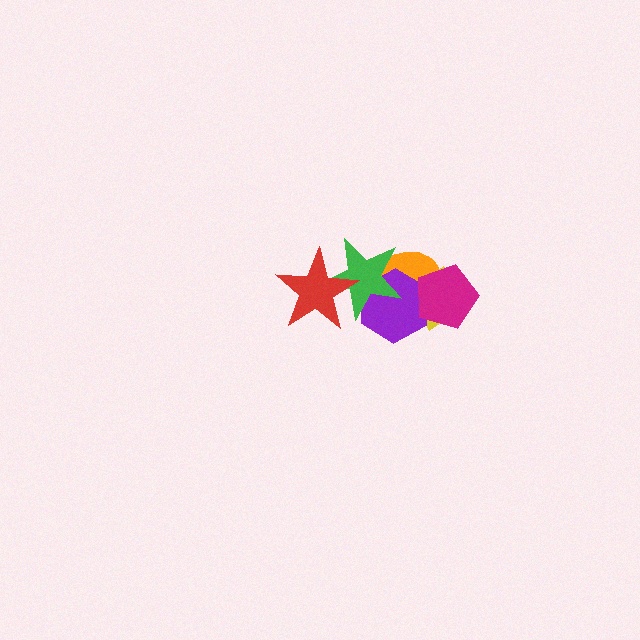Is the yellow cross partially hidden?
Yes, it is partially covered by another shape.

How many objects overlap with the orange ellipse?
4 objects overlap with the orange ellipse.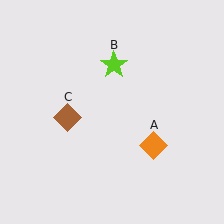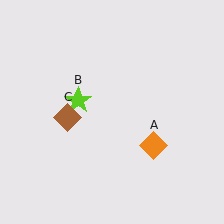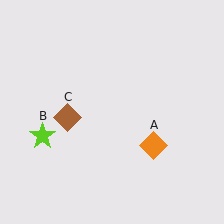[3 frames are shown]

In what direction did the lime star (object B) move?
The lime star (object B) moved down and to the left.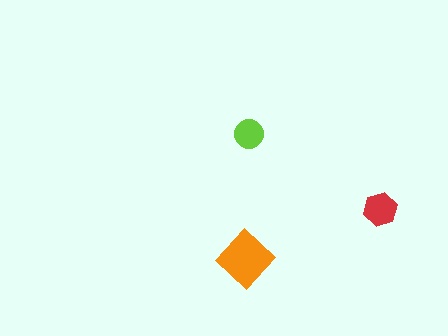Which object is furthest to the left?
The orange diamond is leftmost.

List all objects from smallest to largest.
The lime circle, the red hexagon, the orange diamond.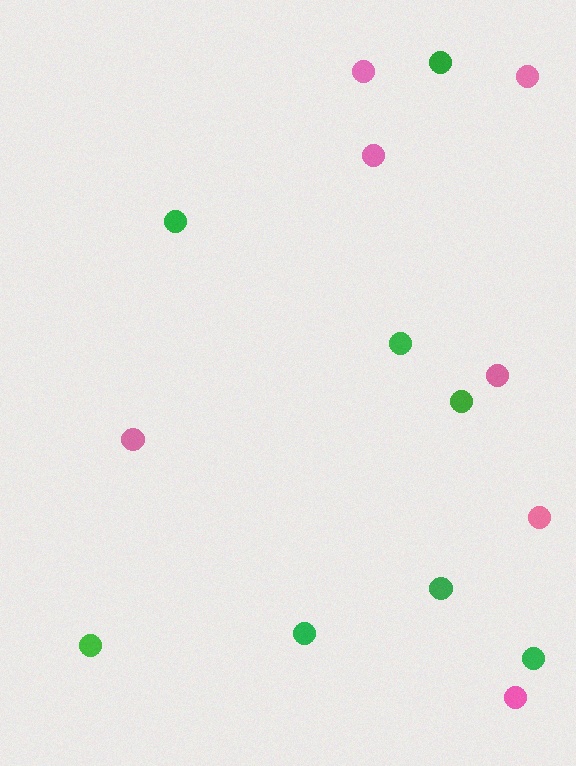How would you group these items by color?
There are 2 groups: one group of green circles (8) and one group of pink circles (7).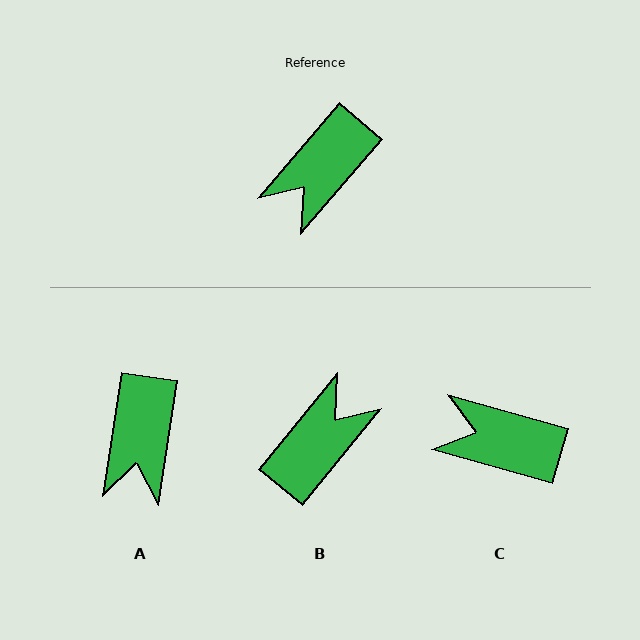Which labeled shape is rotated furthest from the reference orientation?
B, about 179 degrees away.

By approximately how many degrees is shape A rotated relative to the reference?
Approximately 32 degrees counter-clockwise.